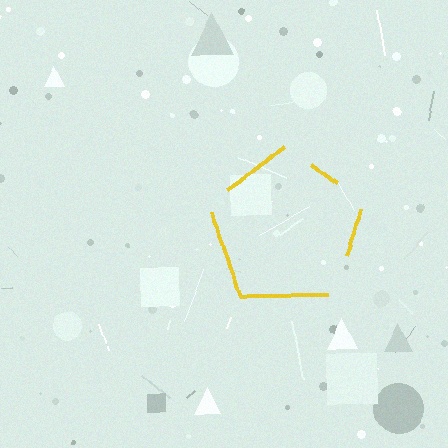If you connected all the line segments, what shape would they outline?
They would outline a pentagon.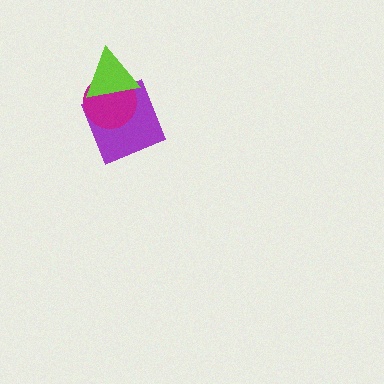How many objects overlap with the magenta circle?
2 objects overlap with the magenta circle.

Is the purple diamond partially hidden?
Yes, it is partially covered by another shape.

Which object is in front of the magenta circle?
The lime triangle is in front of the magenta circle.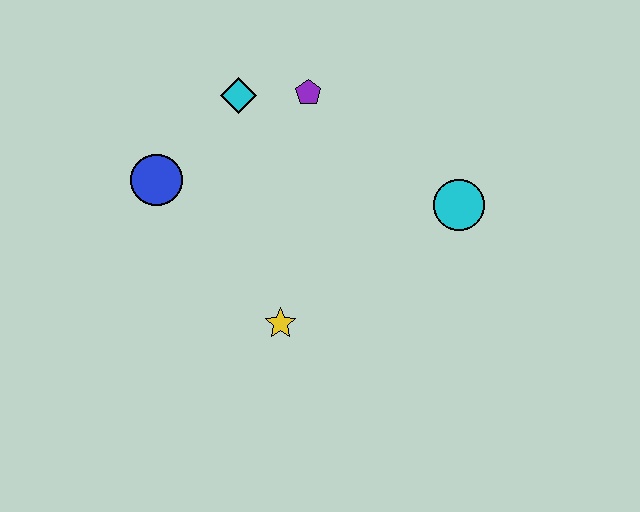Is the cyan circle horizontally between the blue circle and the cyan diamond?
No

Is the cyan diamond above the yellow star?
Yes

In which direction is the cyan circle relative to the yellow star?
The cyan circle is to the right of the yellow star.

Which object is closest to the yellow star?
The blue circle is closest to the yellow star.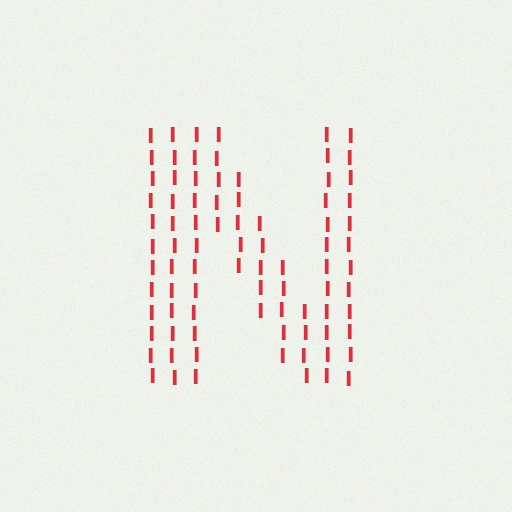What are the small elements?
The small elements are letter I's.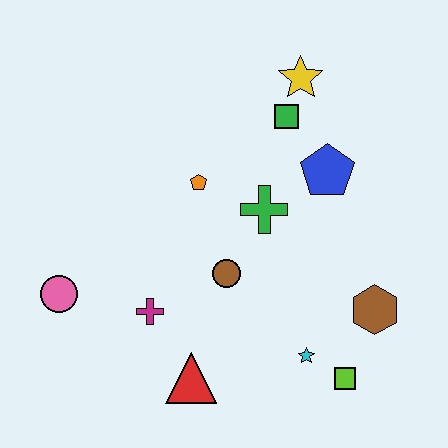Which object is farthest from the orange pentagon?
The lime square is farthest from the orange pentagon.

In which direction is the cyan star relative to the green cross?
The cyan star is below the green cross.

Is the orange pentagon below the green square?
Yes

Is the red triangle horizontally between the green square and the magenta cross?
Yes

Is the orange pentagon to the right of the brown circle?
No